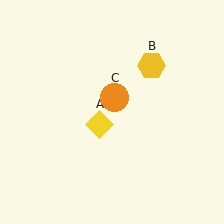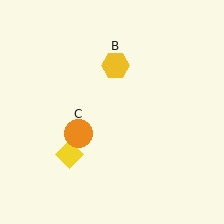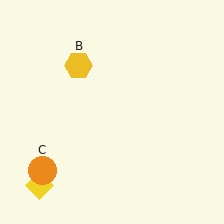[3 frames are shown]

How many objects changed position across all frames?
3 objects changed position: yellow diamond (object A), yellow hexagon (object B), orange circle (object C).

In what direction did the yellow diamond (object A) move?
The yellow diamond (object A) moved down and to the left.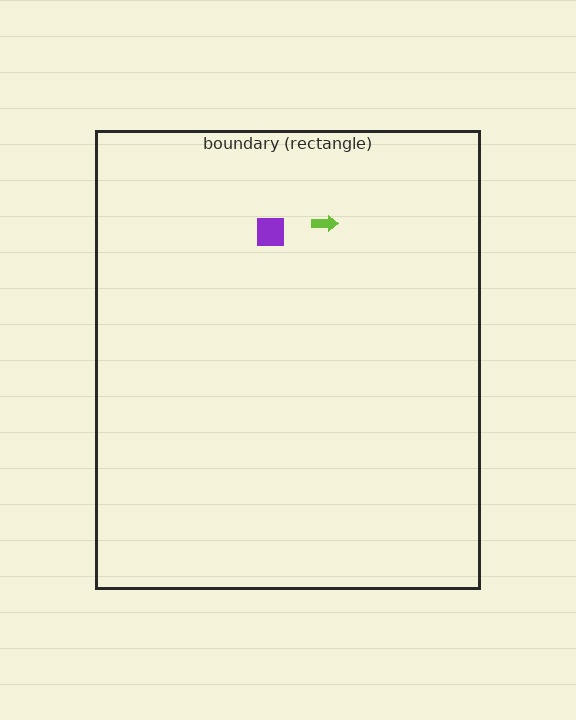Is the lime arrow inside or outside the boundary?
Inside.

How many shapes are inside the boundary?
2 inside, 0 outside.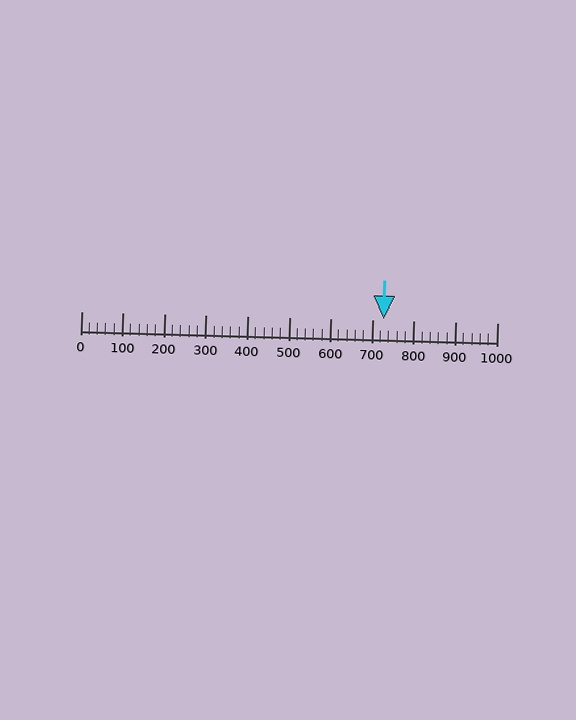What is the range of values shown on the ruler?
The ruler shows values from 0 to 1000.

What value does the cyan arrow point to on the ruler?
The cyan arrow points to approximately 728.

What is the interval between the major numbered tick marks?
The major tick marks are spaced 100 units apart.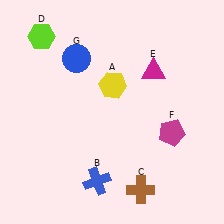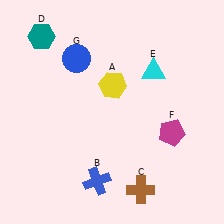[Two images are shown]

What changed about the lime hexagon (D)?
In Image 1, D is lime. In Image 2, it changed to teal.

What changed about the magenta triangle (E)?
In Image 1, E is magenta. In Image 2, it changed to cyan.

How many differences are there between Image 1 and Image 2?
There are 2 differences between the two images.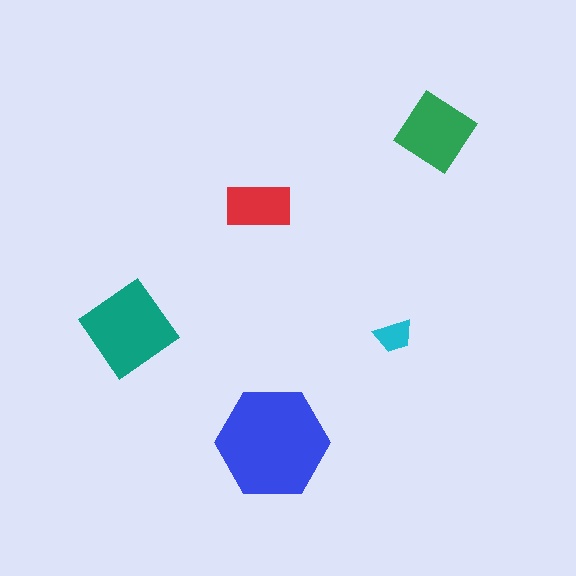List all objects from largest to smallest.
The blue hexagon, the teal diamond, the green diamond, the red rectangle, the cyan trapezoid.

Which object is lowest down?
The blue hexagon is bottommost.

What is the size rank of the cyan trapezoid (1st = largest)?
5th.